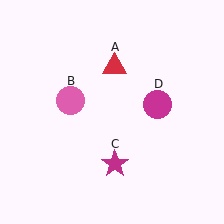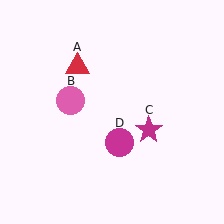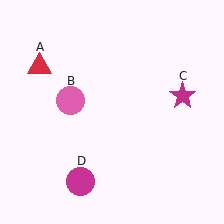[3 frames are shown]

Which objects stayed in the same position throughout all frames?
Pink circle (object B) remained stationary.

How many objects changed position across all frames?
3 objects changed position: red triangle (object A), magenta star (object C), magenta circle (object D).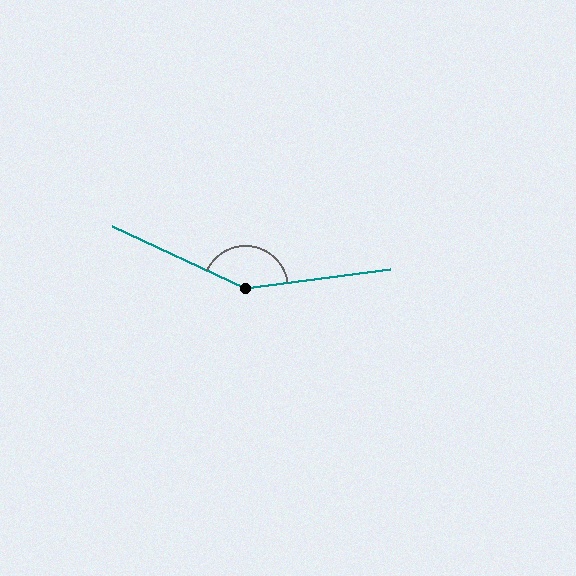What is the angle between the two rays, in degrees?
Approximately 148 degrees.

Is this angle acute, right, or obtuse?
It is obtuse.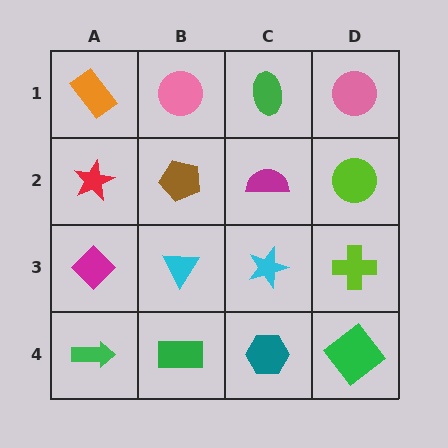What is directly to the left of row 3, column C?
A cyan triangle.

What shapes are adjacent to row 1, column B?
A brown pentagon (row 2, column B), an orange rectangle (row 1, column A), a green ellipse (row 1, column C).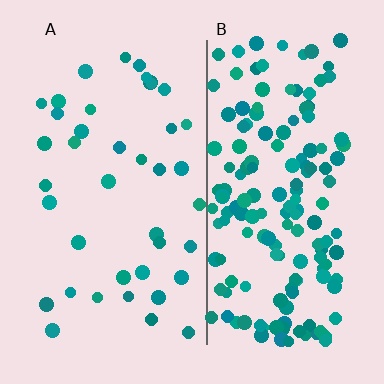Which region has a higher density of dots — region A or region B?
B (the right).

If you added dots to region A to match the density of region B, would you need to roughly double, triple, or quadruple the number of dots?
Approximately quadruple.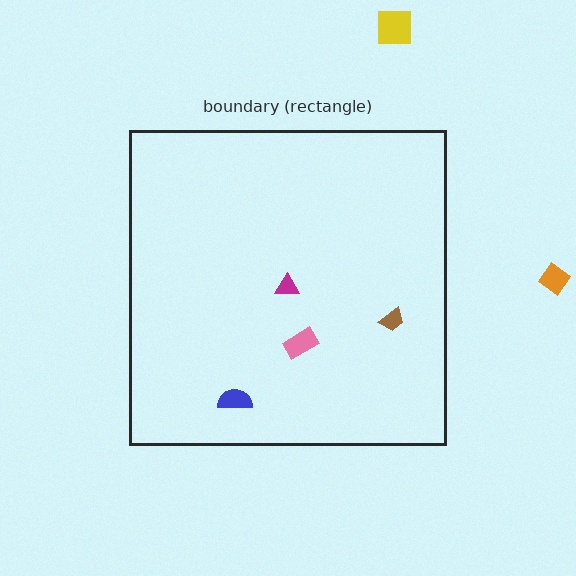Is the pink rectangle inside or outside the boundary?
Inside.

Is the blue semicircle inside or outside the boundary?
Inside.